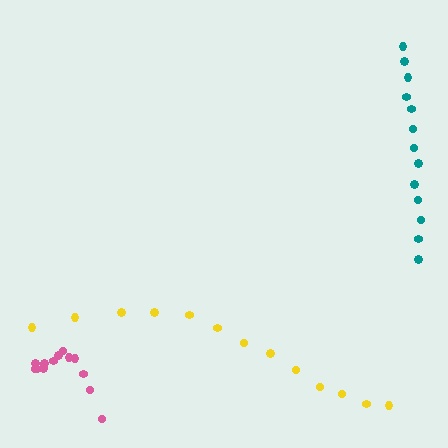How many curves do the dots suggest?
There are 3 distinct paths.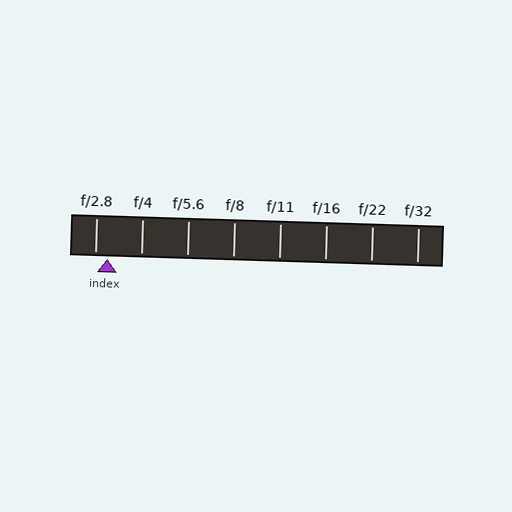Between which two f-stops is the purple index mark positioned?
The index mark is between f/2.8 and f/4.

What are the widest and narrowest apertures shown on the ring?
The widest aperture shown is f/2.8 and the narrowest is f/32.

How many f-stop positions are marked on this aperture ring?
There are 8 f-stop positions marked.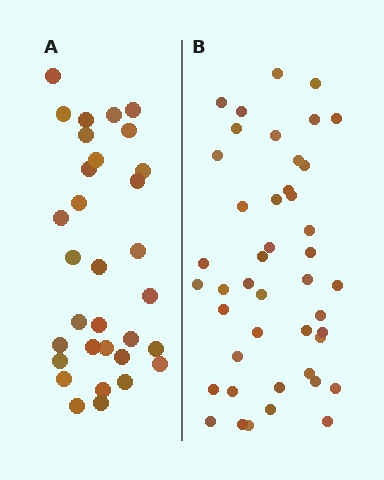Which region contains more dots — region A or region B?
Region B (the right region) has more dots.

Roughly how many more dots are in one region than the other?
Region B has roughly 12 or so more dots than region A.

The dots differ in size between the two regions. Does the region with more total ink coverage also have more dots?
No. Region A has more total ink coverage because its dots are larger, but region B actually contains more individual dots. Total area can be misleading — the number of items is what matters here.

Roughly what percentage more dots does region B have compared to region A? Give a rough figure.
About 40% more.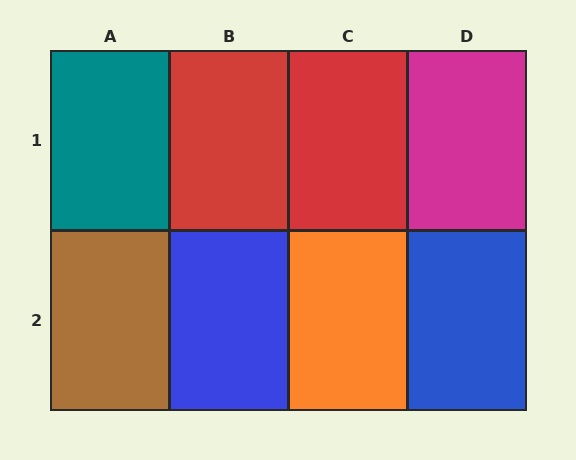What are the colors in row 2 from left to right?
Brown, blue, orange, blue.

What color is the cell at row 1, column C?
Red.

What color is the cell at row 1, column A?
Teal.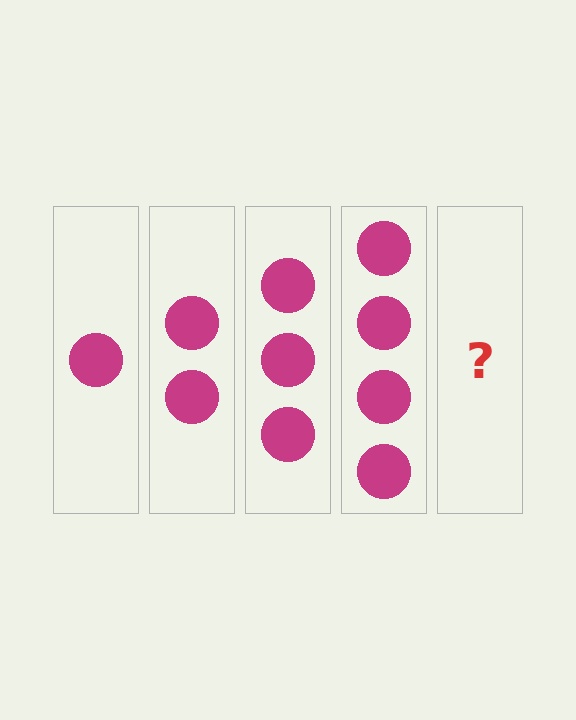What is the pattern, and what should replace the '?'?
The pattern is that each step adds one more circle. The '?' should be 5 circles.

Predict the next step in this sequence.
The next step is 5 circles.